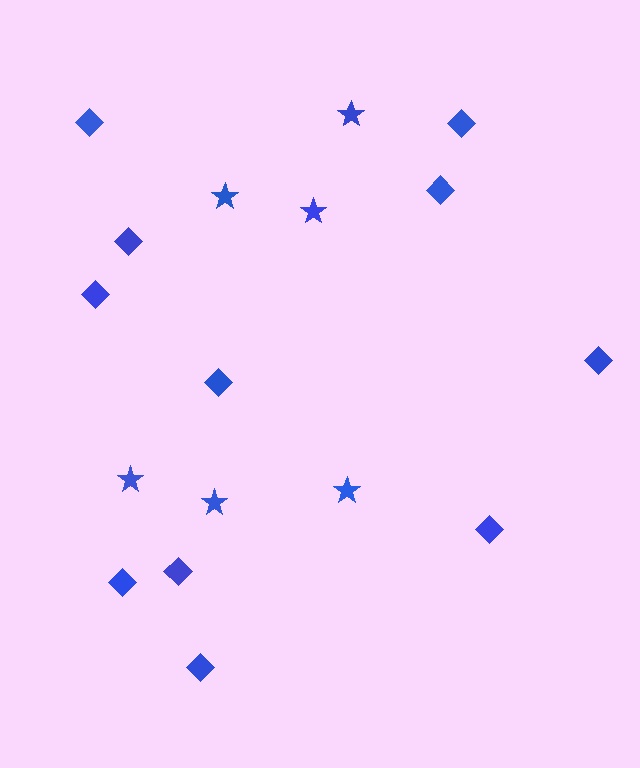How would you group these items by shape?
There are 2 groups: one group of stars (6) and one group of diamonds (11).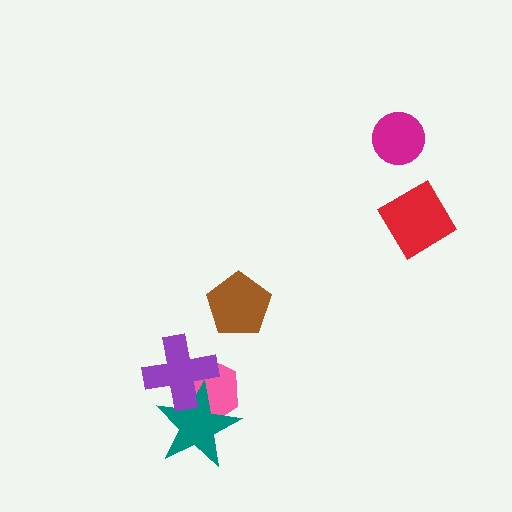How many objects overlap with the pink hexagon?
2 objects overlap with the pink hexagon.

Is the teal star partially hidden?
Yes, it is partially covered by another shape.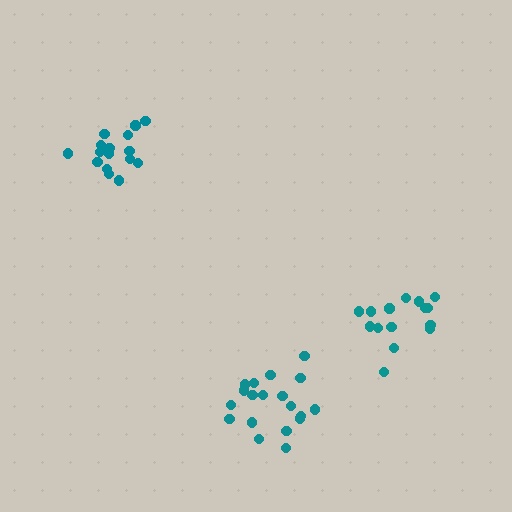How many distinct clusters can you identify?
There are 3 distinct clusters.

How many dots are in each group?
Group 1: 19 dots, Group 2: 16 dots, Group 3: 15 dots (50 total).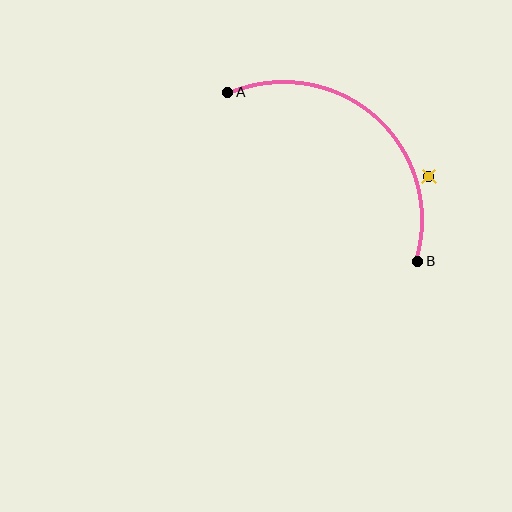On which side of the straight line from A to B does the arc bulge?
The arc bulges above and to the right of the straight line connecting A and B.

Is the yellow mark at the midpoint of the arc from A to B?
No — the yellow mark does not lie on the arc at all. It sits slightly outside the curve.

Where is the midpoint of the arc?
The arc midpoint is the point on the curve farthest from the straight line joining A and B. It sits above and to the right of that line.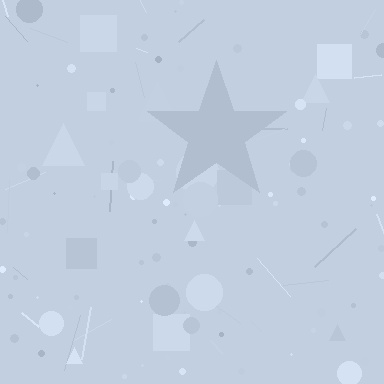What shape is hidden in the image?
A star is hidden in the image.